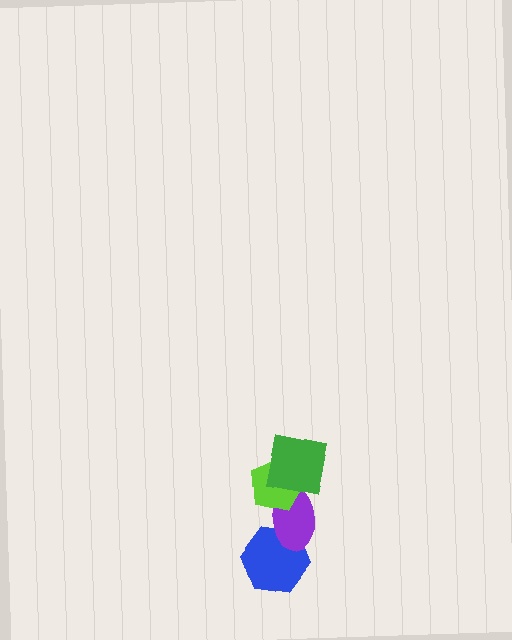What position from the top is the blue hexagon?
The blue hexagon is 4th from the top.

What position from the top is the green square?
The green square is 1st from the top.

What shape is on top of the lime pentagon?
The green square is on top of the lime pentagon.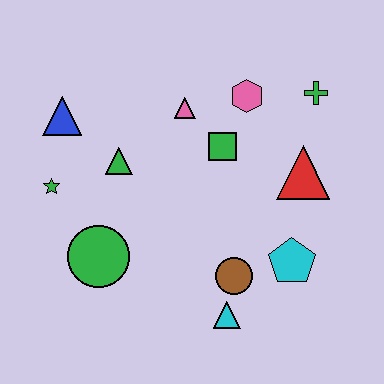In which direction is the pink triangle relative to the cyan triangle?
The pink triangle is above the cyan triangle.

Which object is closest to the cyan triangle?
The brown circle is closest to the cyan triangle.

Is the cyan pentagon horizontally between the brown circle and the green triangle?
No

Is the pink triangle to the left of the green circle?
No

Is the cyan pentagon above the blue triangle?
No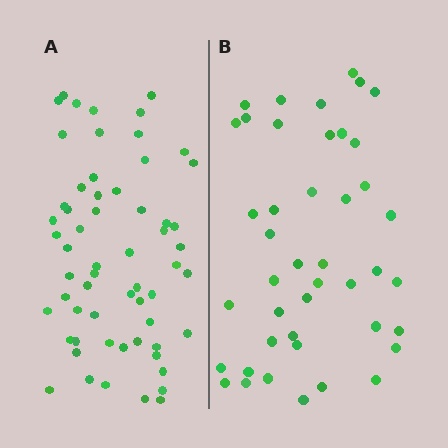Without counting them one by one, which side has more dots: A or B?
Region A (the left region) has more dots.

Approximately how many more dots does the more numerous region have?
Region A has approximately 15 more dots than region B.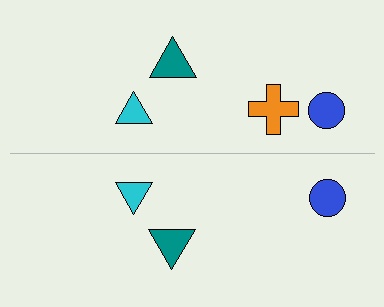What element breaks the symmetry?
A orange cross is missing from the bottom side.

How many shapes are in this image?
There are 7 shapes in this image.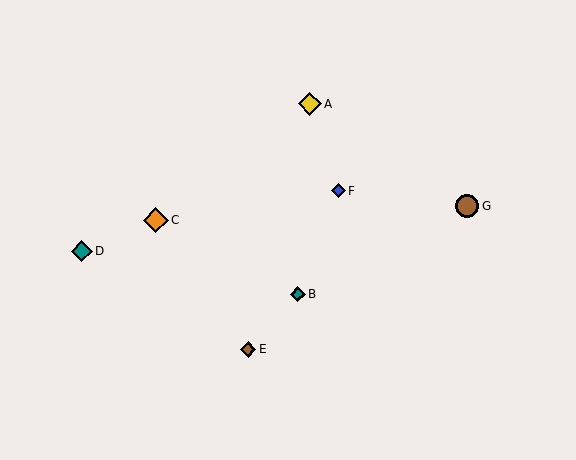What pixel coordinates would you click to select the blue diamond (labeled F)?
Click at (338, 191) to select the blue diamond F.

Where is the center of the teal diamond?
The center of the teal diamond is at (298, 294).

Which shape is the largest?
The orange diamond (labeled C) is the largest.